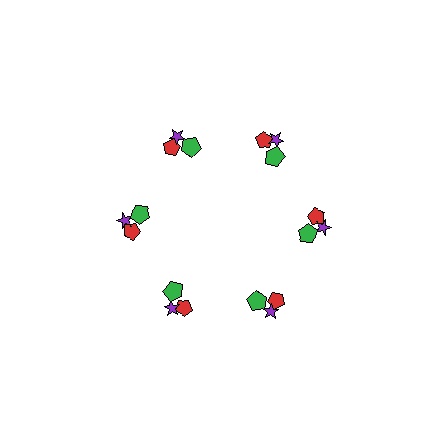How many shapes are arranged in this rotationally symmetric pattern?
There are 18 shapes, arranged in 6 groups of 3.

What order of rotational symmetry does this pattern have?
This pattern has 6-fold rotational symmetry.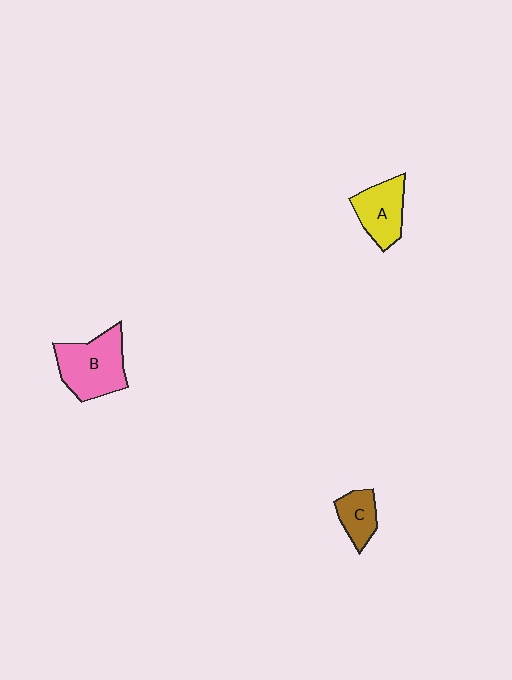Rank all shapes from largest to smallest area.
From largest to smallest: B (pink), A (yellow), C (brown).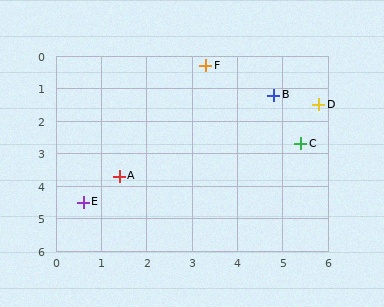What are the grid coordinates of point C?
Point C is at approximately (5.4, 2.7).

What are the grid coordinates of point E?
Point E is at approximately (0.6, 4.5).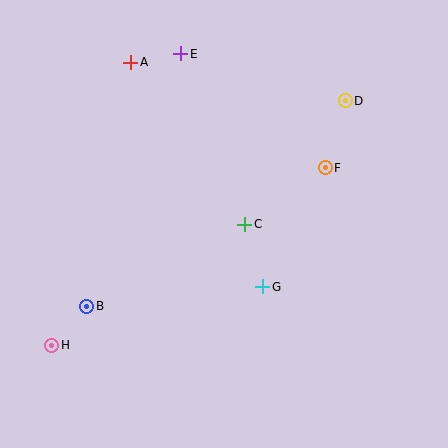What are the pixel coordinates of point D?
Point D is at (345, 101).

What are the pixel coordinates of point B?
Point B is at (87, 306).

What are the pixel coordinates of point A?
Point A is at (131, 62).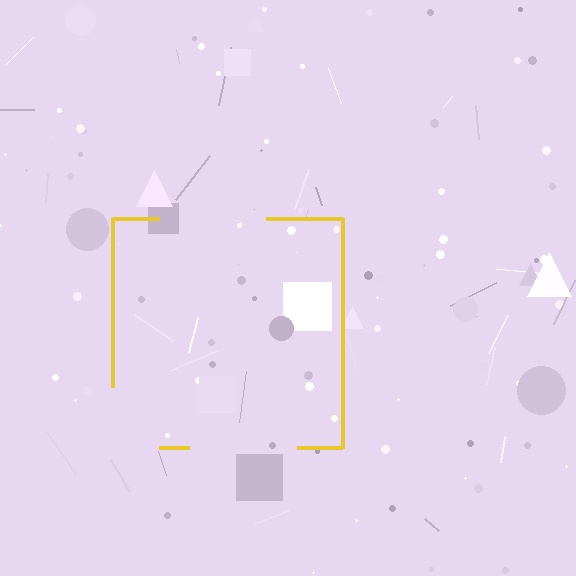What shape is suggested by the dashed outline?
The dashed outline suggests a square.